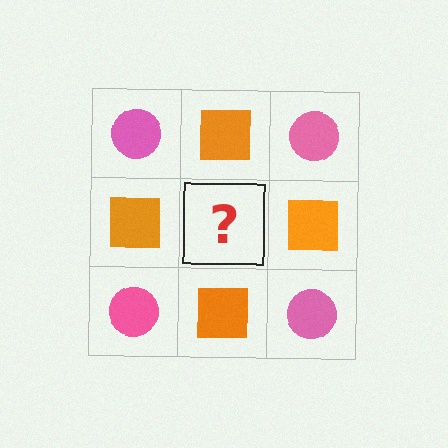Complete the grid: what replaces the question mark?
The question mark should be replaced with a pink circle.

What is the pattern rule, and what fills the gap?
The rule is that it alternates pink circle and orange square in a checkerboard pattern. The gap should be filled with a pink circle.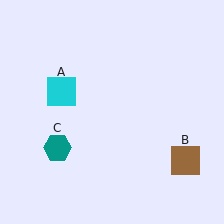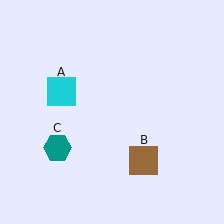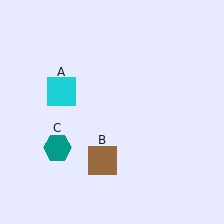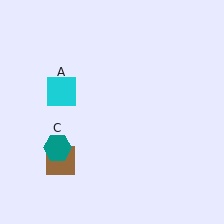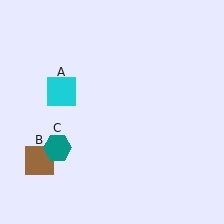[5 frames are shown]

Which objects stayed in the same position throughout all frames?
Cyan square (object A) and teal hexagon (object C) remained stationary.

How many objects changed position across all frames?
1 object changed position: brown square (object B).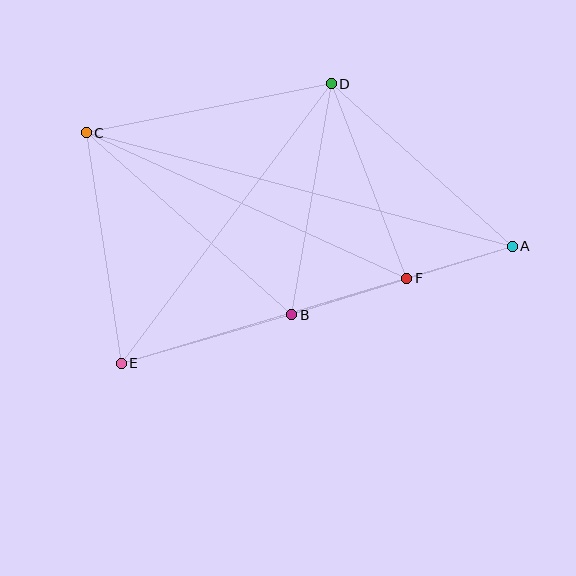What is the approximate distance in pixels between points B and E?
The distance between B and E is approximately 177 pixels.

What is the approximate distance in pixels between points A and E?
The distance between A and E is approximately 408 pixels.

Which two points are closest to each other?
Points A and F are closest to each other.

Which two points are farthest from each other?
Points A and C are farthest from each other.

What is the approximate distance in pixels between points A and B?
The distance between A and B is approximately 231 pixels.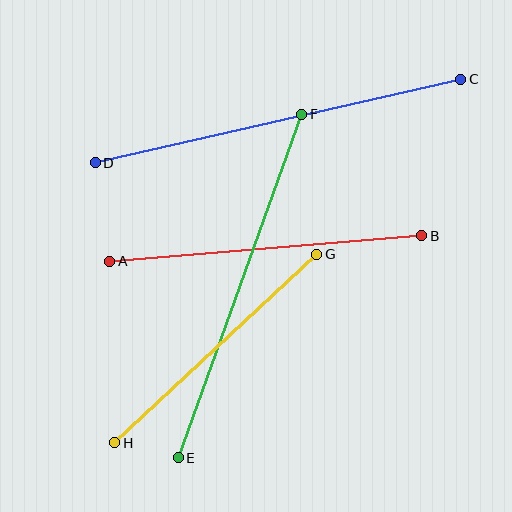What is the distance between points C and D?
The distance is approximately 375 pixels.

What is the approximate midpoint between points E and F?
The midpoint is at approximately (240, 286) pixels.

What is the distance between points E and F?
The distance is approximately 365 pixels.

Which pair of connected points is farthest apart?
Points C and D are farthest apart.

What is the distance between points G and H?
The distance is approximately 277 pixels.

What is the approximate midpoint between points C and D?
The midpoint is at approximately (278, 121) pixels.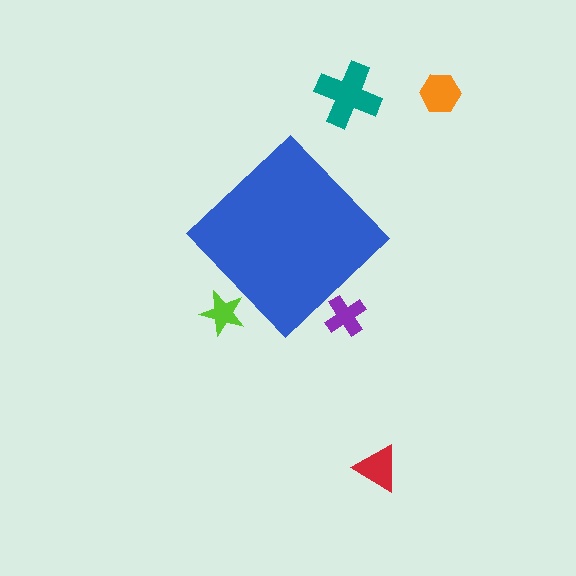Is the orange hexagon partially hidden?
No, the orange hexagon is fully visible.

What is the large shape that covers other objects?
A blue diamond.